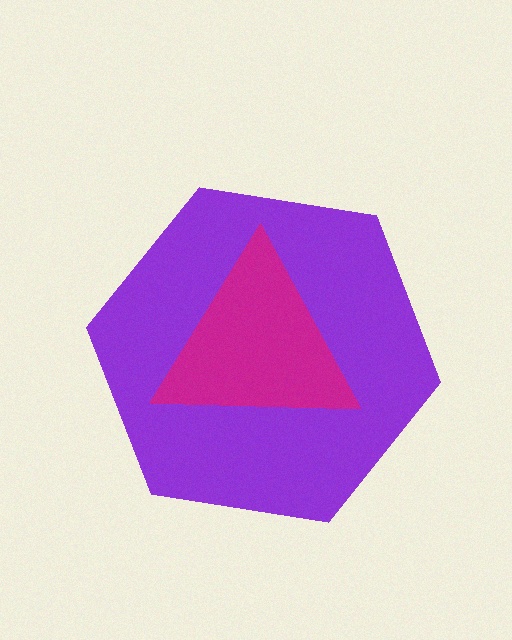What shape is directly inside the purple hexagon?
The magenta triangle.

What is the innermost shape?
The magenta triangle.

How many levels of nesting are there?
2.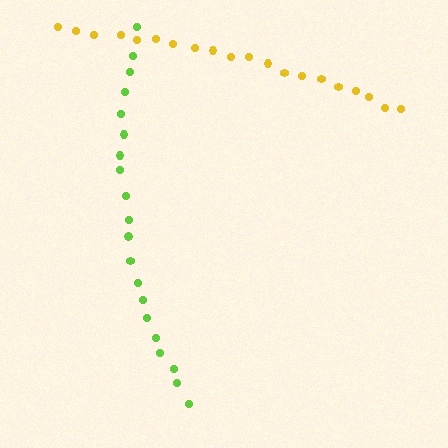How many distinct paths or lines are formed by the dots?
There are 2 distinct paths.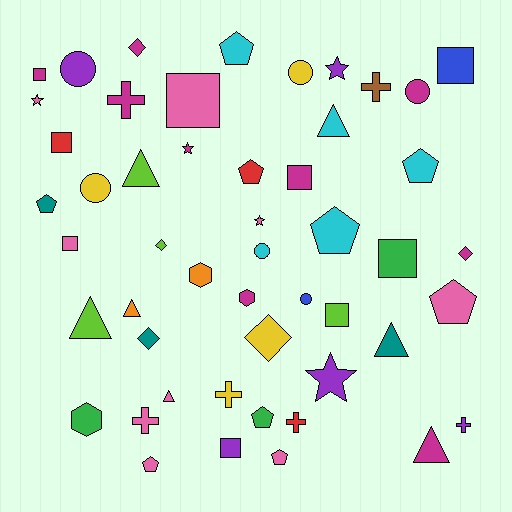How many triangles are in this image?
There are 7 triangles.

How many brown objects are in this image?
There is 1 brown object.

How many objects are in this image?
There are 50 objects.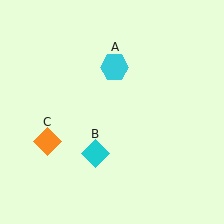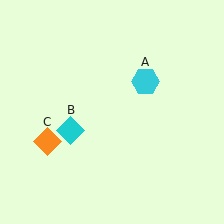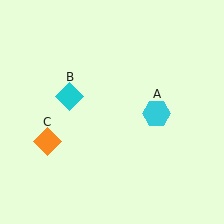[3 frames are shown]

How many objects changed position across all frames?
2 objects changed position: cyan hexagon (object A), cyan diamond (object B).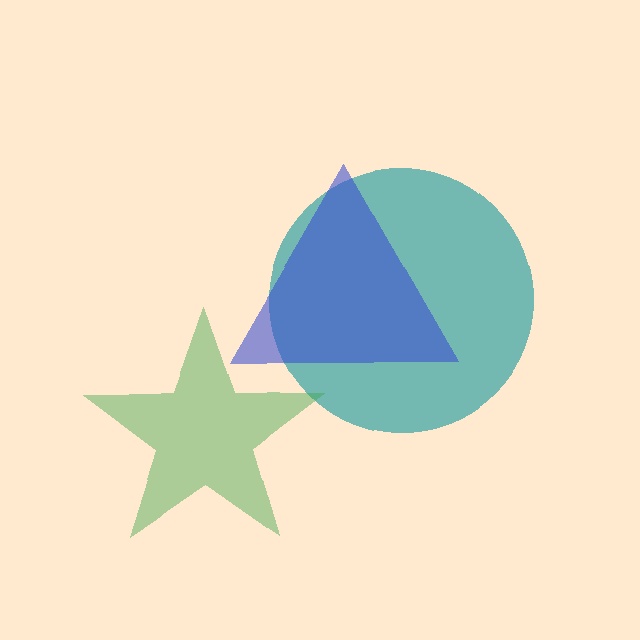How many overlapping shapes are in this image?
There are 3 overlapping shapes in the image.